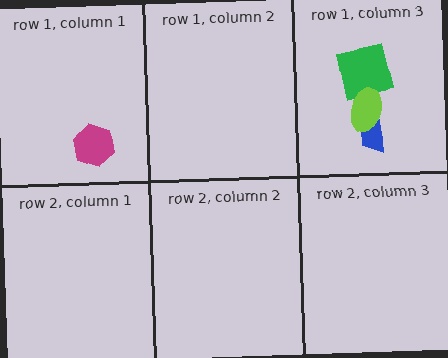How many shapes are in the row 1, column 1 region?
1.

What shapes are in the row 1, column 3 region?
The green square, the blue trapezoid, the lime ellipse.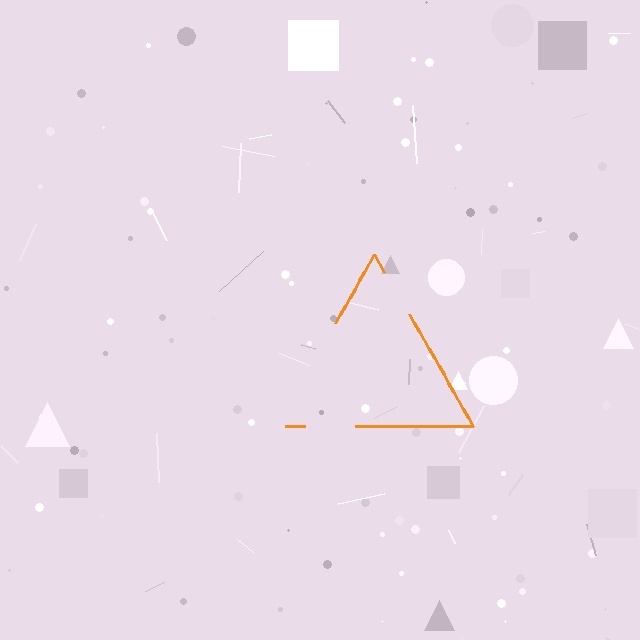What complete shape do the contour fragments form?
The contour fragments form a triangle.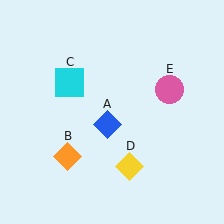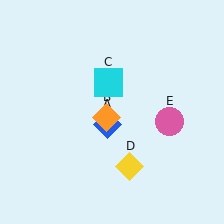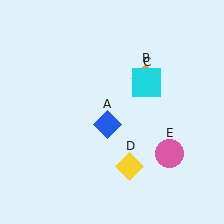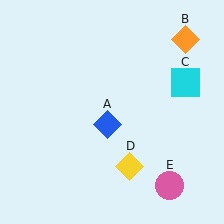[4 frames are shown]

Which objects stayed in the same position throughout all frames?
Blue diamond (object A) and yellow diamond (object D) remained stationary.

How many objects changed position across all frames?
3 objects changed position: orange diamond (object B), cyan square (object C), pink circle (object E).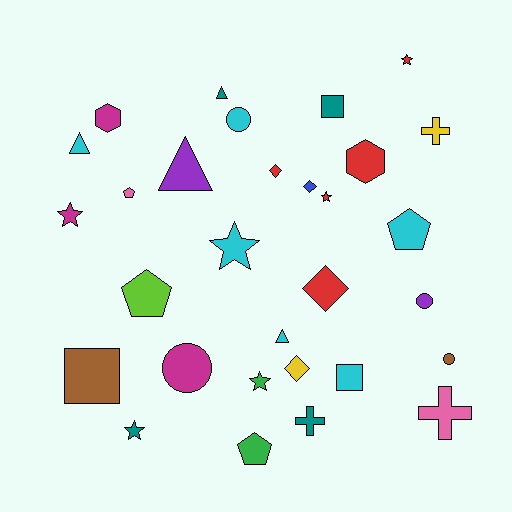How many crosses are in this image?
There are 3 crosses.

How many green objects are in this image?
There are 2 green objects.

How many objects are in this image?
There are 30 objects.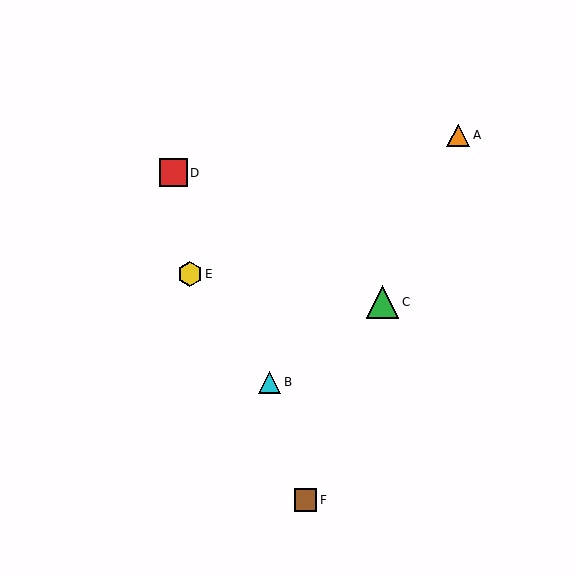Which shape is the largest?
The green triangle (labeled C) is the largest.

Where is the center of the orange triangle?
The center of the orange triangle is at (458, 135).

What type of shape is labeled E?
Shape E is a yellow hexagon.